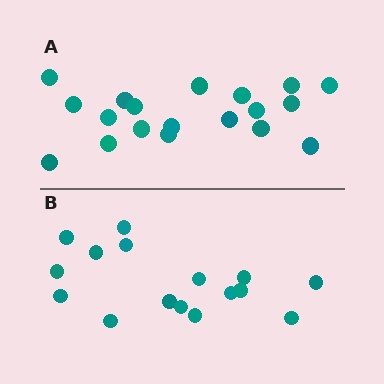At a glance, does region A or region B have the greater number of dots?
Region A (the top region) has more dots.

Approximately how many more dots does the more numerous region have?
Region A has just a few more — roughly 2 or 3 more dots than region B.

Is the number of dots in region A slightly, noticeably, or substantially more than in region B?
Region A has only slightly more — the two regions are fairly close. The ratio is roughly 1.2 to 1.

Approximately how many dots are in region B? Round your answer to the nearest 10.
About 20 dots. (The exact count is 16, which rounds to 20.)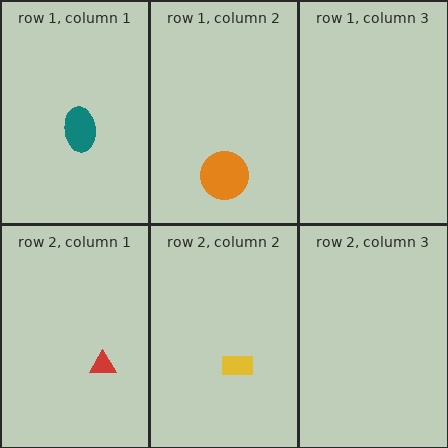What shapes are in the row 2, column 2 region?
The yellow rectangle.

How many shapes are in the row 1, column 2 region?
1.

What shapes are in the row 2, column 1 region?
The red triangle.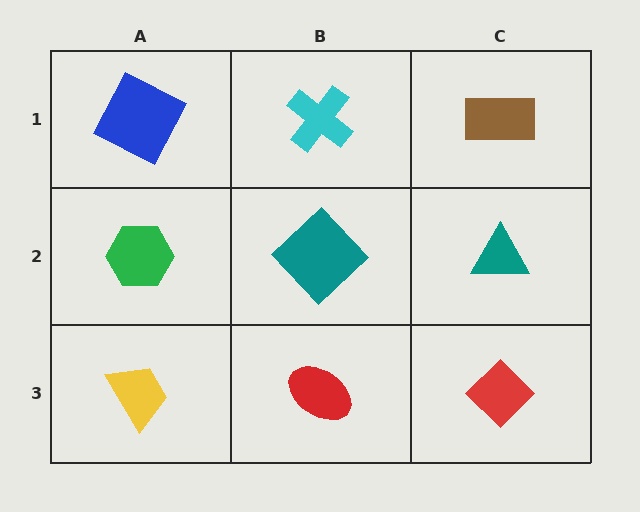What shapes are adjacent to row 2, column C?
A brown rectangle (row 1, column C), a red diamond (row 3, column C), a teal diamond (row 2, column B).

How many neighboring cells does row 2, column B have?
4.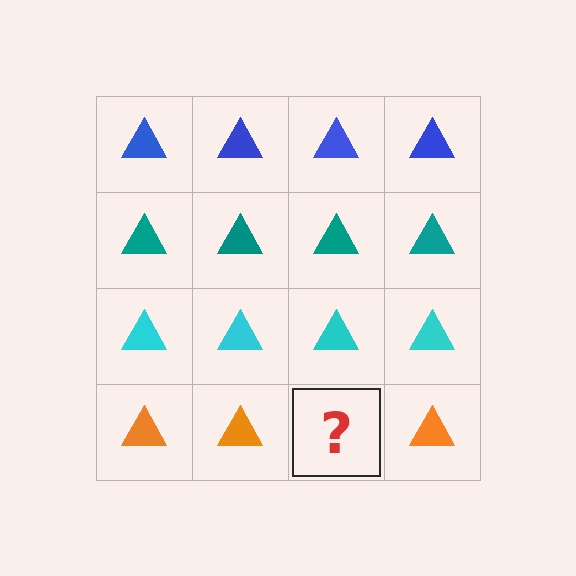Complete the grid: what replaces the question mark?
The question mark should be replaced with an orange triangle.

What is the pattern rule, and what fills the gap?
The rule is that each row has a consistent color. The gap should be filled with an orange triangle.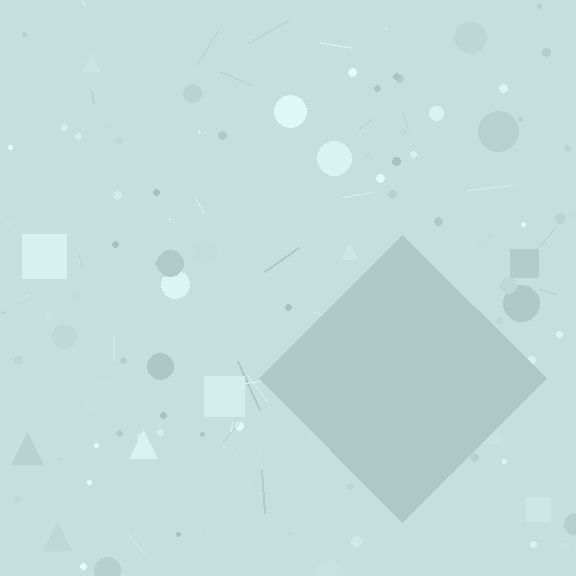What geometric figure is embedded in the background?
A diamond is embedded in the background.